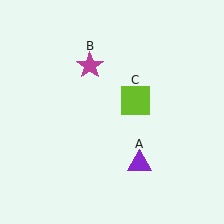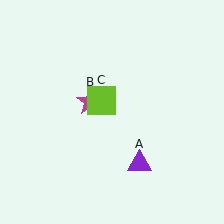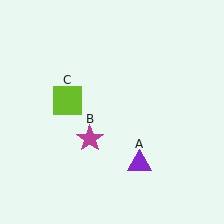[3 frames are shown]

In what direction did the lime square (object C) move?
The lime square (object C) moved left.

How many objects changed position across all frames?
2 objects changed position: magenta star (object B), lime square (object C).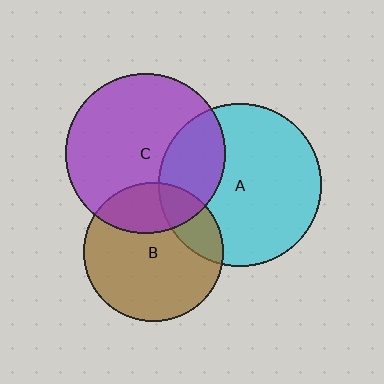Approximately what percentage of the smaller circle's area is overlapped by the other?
Approximately 25%.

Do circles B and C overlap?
Yes.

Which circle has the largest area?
Circle A (cyan).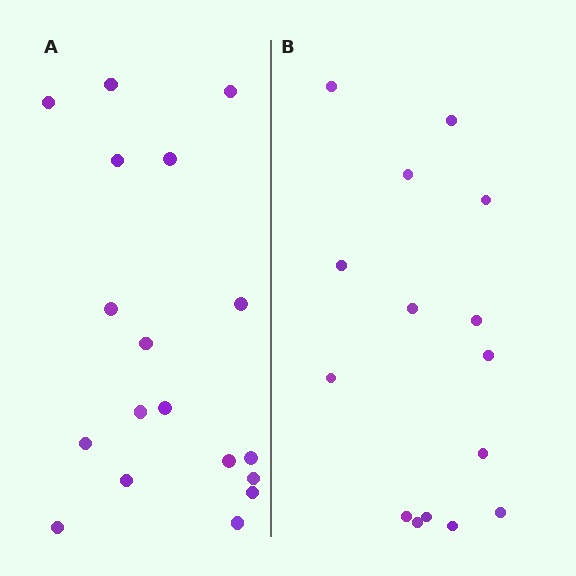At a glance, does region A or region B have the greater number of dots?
Region A (the left region) has more dots.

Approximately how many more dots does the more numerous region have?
Region A has just a few more — roughly 2 or 3 more dots than region B.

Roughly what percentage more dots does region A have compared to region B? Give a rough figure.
About 20% more.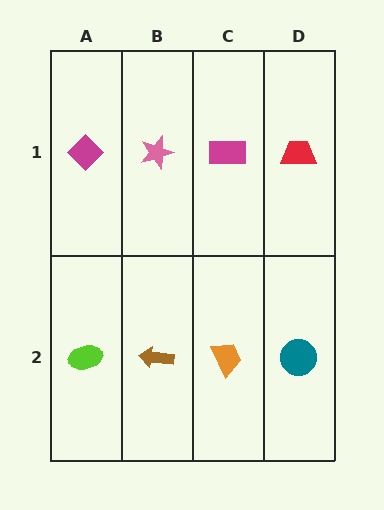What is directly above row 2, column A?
A magenta diamond.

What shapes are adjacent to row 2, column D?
A red trapezoid (row 1, column D), an orange trapezoid (row 2, column C).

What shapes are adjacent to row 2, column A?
A magenta diamond (row 1, column A), a brown arrow (row 2, column B).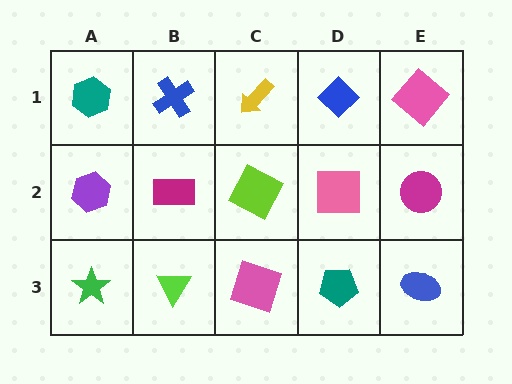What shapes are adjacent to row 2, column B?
A blue cross (row 1, column B), a lime triangle (row 3, column B), a purple hexagon (row 2, column A), a lime square (row 2, column C).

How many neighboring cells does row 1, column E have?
2.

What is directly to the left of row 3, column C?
A lime triangle.